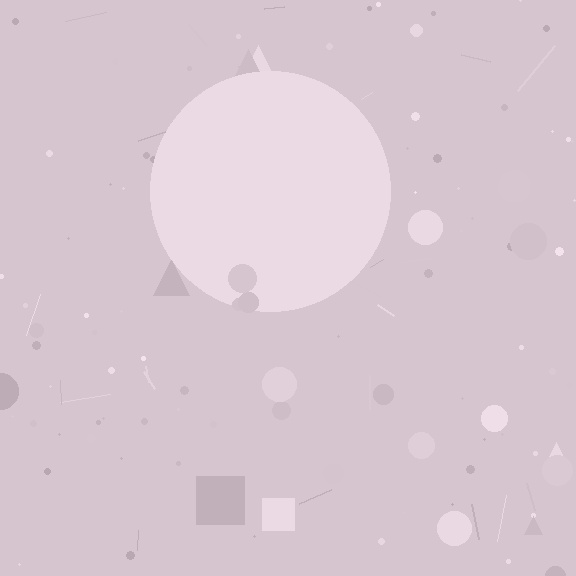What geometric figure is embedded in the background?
A circle is embedded in the background.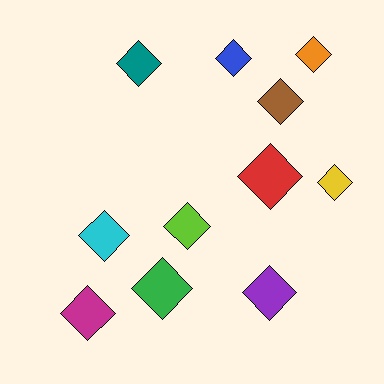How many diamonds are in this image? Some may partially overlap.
There are 11 diamonds.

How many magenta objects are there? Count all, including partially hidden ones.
There is 1 magenta object.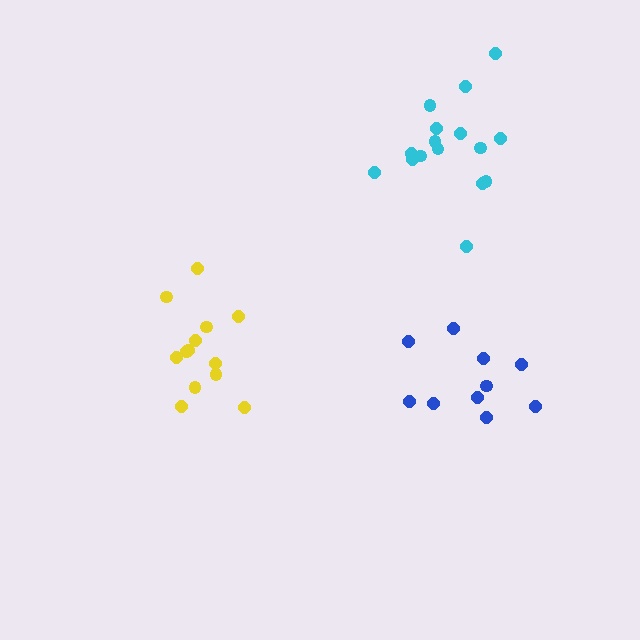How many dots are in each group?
Group 1: 13 dots, Group 2: 10 dots, Group 3: 16 dots (39 total).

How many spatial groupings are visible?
There are 3 spatial groupings.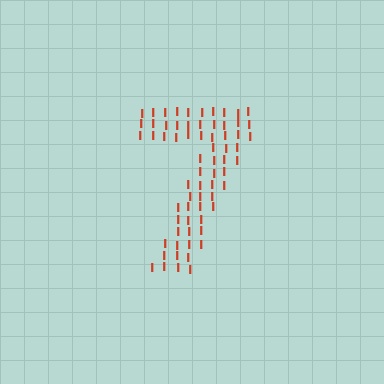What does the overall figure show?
The overall figure shows the digit 7.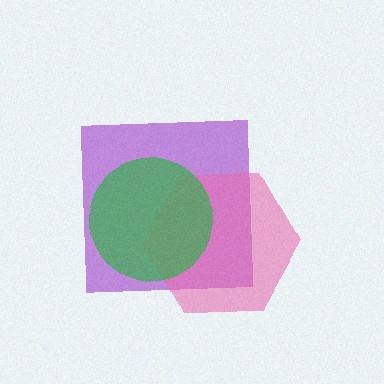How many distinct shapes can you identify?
There are 3 distinct shapes: a purple square, a pink hexagon, a green circle.